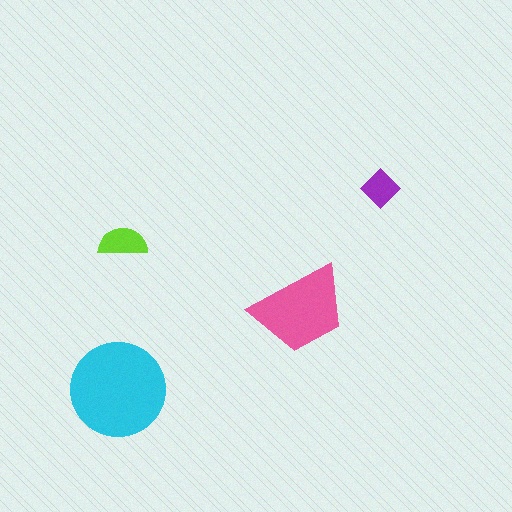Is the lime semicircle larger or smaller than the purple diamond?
Larger.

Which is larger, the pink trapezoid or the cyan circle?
The cyan circle.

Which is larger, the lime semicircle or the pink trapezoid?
The pink trapezoid.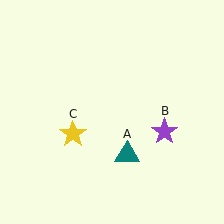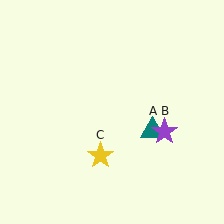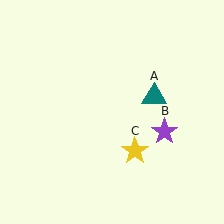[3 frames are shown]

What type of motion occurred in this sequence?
The teal triangle (object A), yellow star (object C) rotated counterclockwise around the center of the scene.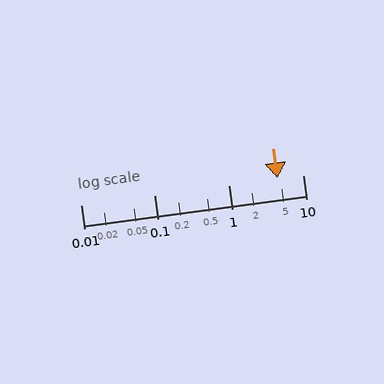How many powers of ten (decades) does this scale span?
The scale spans 3 decades, from 0.01 to 10.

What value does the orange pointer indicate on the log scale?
The pointer indicates approximately 4.5.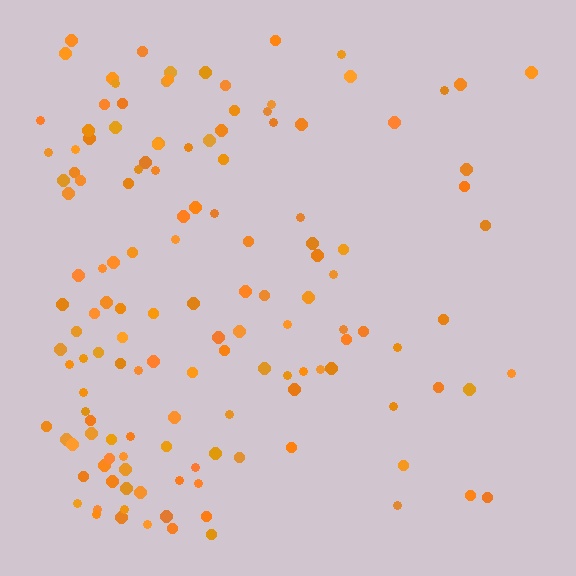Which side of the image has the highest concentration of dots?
The left.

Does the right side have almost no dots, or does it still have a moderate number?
Still a moderate number, just noticeably fewer than the left.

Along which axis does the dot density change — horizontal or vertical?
Horizontal.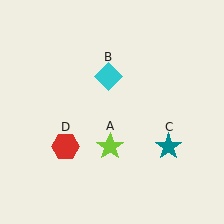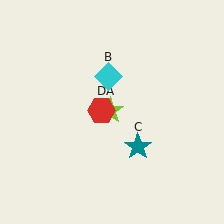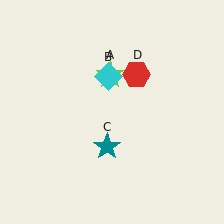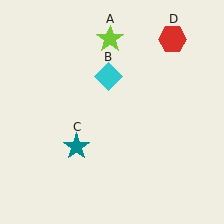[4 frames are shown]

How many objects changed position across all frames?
3 objects changed position: lime star (object A), teal star (object C), red hexagon (object D).